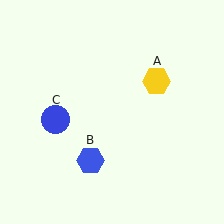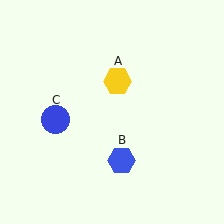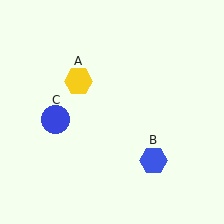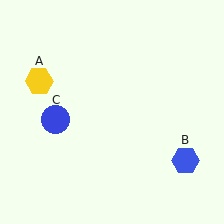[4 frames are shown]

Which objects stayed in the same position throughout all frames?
Blue circle (object C) remained stationary.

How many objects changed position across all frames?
2 objects changed position: yellow hexagon (object A), blue hexagon (object B).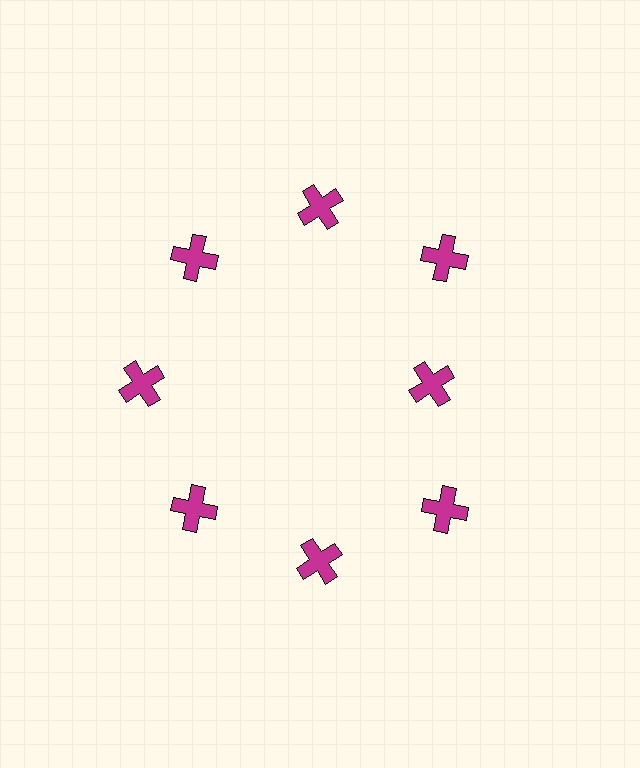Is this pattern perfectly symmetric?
No. The 8 magenta crosses are arranged in a ring, but one element near the 3 o'clock position is pulled inward toward the center, breaking the 8-fold rotational symmetry.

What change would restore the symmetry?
The symmetry would be restored by moving it outward, back onto the ring so that all 8 crosses sit at equal angles and equal distance from the center.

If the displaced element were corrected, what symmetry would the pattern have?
It would have 8-fold rotational symmetry — the pattern would map onto itself every 45 degrees.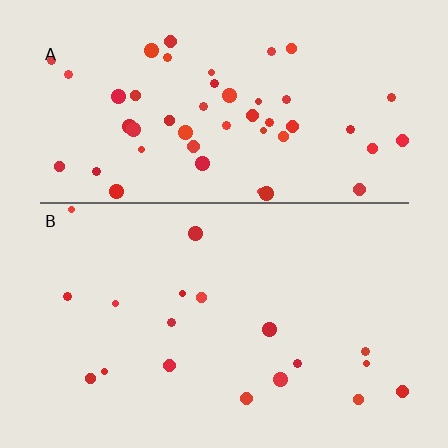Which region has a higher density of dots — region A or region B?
A (the top).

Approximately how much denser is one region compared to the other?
Approximately 2.7× — region A over region B.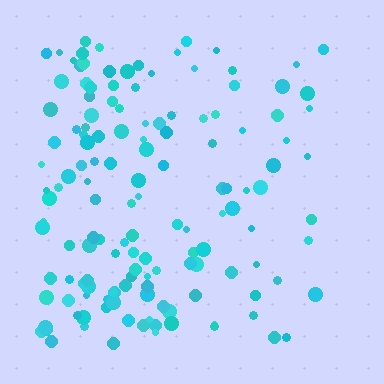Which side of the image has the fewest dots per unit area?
The right.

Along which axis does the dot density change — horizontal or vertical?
Horizontal.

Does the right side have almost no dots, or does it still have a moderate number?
Still a moderate number, just noticeably fewer than the left.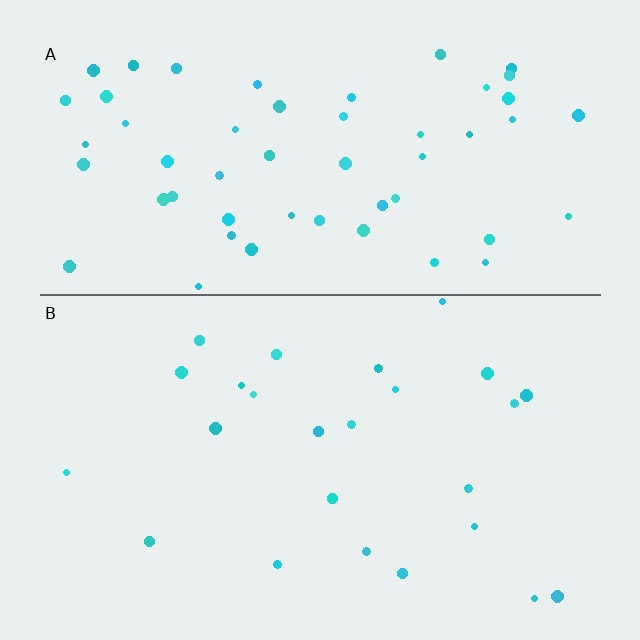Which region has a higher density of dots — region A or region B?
A (the top).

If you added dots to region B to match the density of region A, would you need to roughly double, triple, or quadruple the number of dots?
Approximately double.